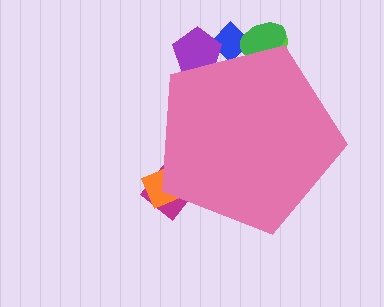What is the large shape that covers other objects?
A pink pentagon.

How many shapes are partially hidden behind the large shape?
6 shapes are partially hidden.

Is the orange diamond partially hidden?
Yes, the orange diamond is partially hidden behind the pink pentagon.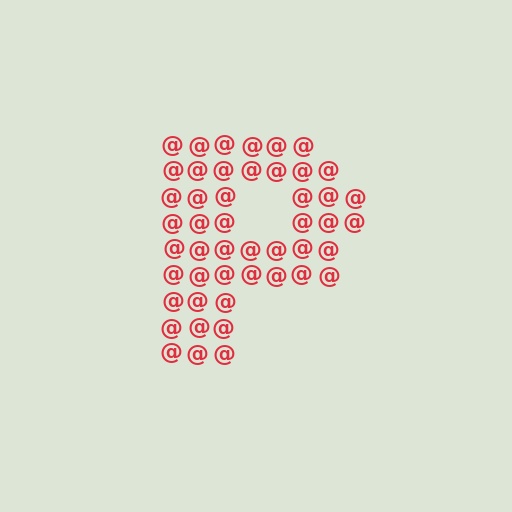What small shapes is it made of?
It is made of small at signs.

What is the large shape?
The large shape is the letter P.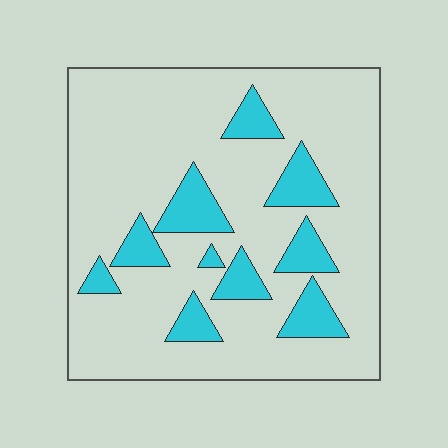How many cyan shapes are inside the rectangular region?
10.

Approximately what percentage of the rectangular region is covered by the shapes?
Approximately 20%.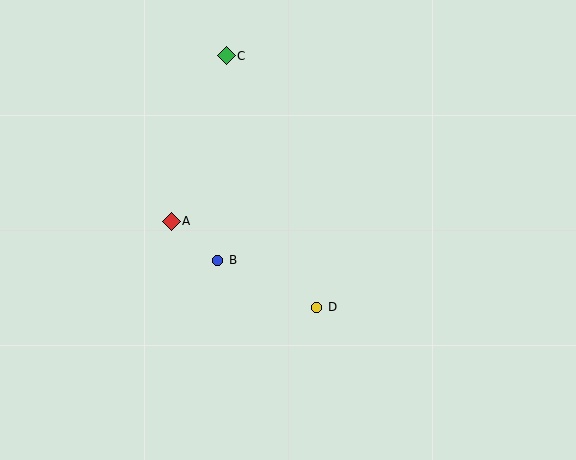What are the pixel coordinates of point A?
Point A is at (171, 221).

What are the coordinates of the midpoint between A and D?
The midpoint between A and D is at (244, 264).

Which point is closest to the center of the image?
Point B at (218, 260) is closest to the center.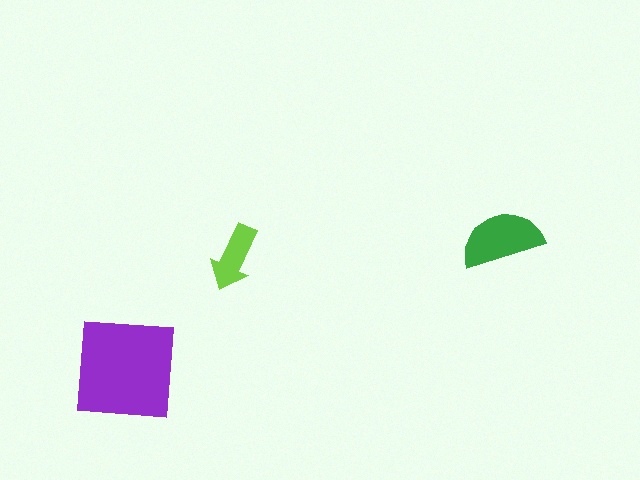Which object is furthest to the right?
The green semicircle is rightmost.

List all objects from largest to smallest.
The purple square, the green semicircle, the lime arrow.